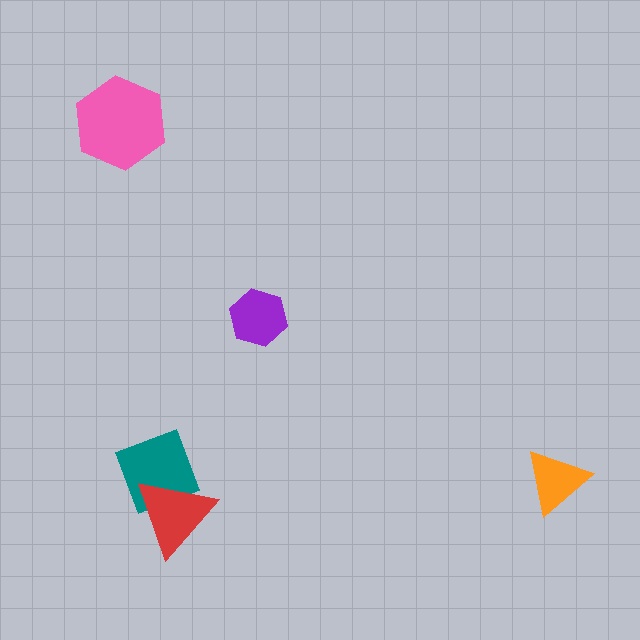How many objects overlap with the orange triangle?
0 objects overlap with the orange triangle.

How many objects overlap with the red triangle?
1 object overlaps with the red triangle.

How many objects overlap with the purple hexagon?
0 objects overlap with the purple hexagon.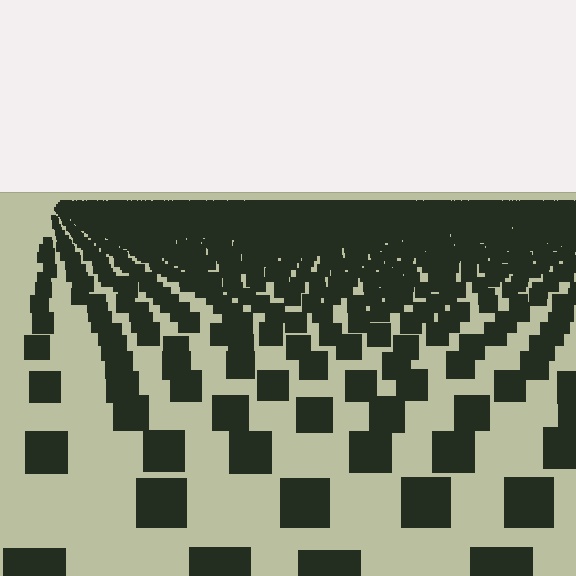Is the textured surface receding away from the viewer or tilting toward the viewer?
The surface is receding away from the viewer. Texture elements get smaller and denser toward the top.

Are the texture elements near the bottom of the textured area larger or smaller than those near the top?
Larger. Near the bottom, elements are closer to the viewer and appear at a bigger on-screen size.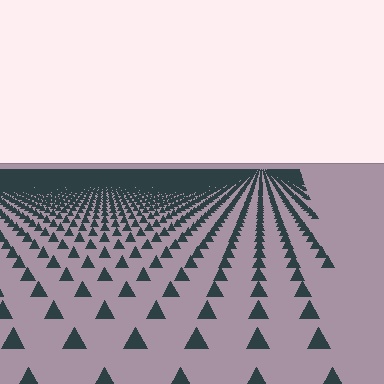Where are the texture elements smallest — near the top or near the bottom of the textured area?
Near the top.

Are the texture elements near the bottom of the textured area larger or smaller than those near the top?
Larger. Near the bottom, elements are closer to the viewer and appear at a bigger on-screen size.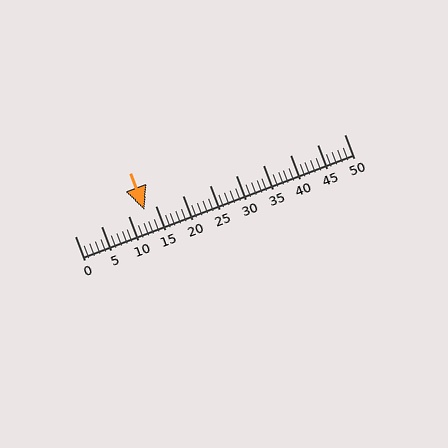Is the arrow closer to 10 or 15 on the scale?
The arrow is closer to 15.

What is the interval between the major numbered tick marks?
The major tick marks are spaced 5 units apart.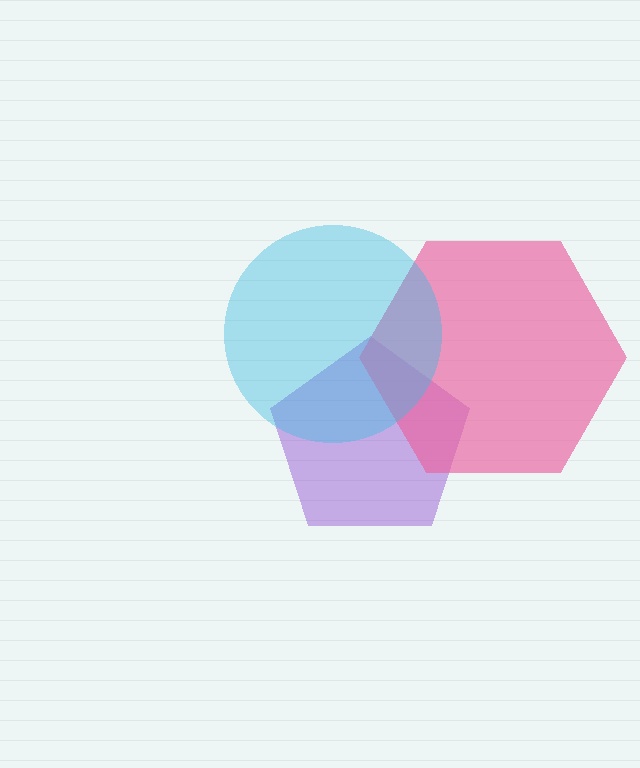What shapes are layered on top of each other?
The layered shapes are: a purple pentagon, a pink hexagon, a cyan circle.